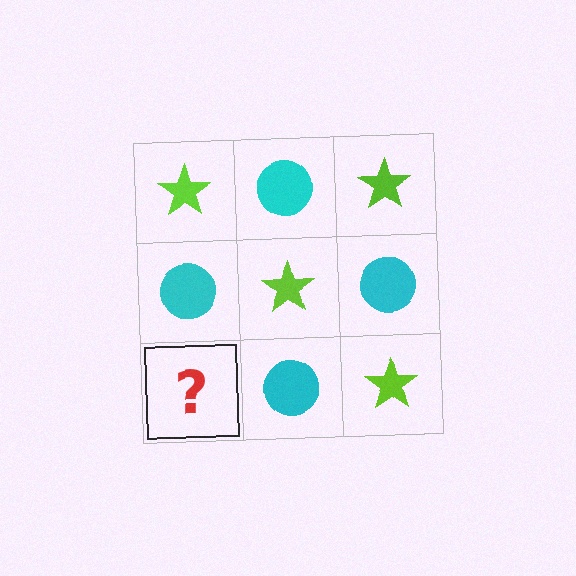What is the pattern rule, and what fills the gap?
The rule is that it alternates lime star and cyan circle in a checkerboard pattern. The gap should be filled with a lime star.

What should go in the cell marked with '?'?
The missing cell should contain a lime star.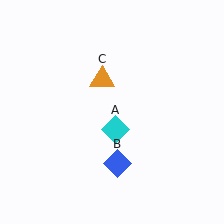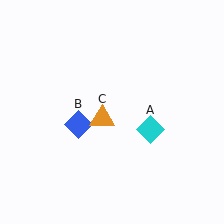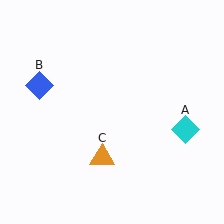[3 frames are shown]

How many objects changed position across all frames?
3 objects changed position: cyan diamond (object A), blue diamond (object B), orange triangle (object C).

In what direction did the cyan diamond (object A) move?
The cyan diamond (object A) moved right.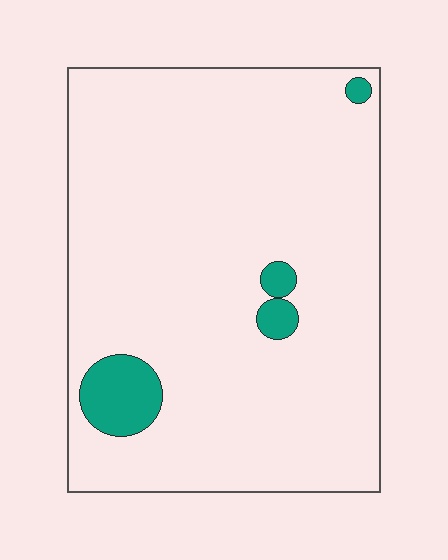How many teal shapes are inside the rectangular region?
4.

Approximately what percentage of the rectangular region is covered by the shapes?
Approximately 5%.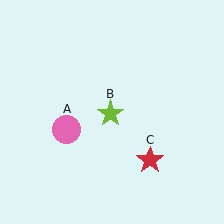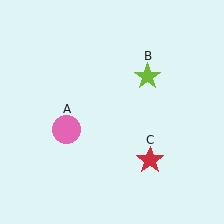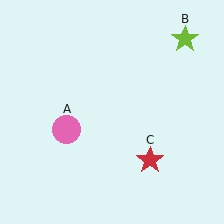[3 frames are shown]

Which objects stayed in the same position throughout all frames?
Pink circle (object A) and red star (object C) remained stationary.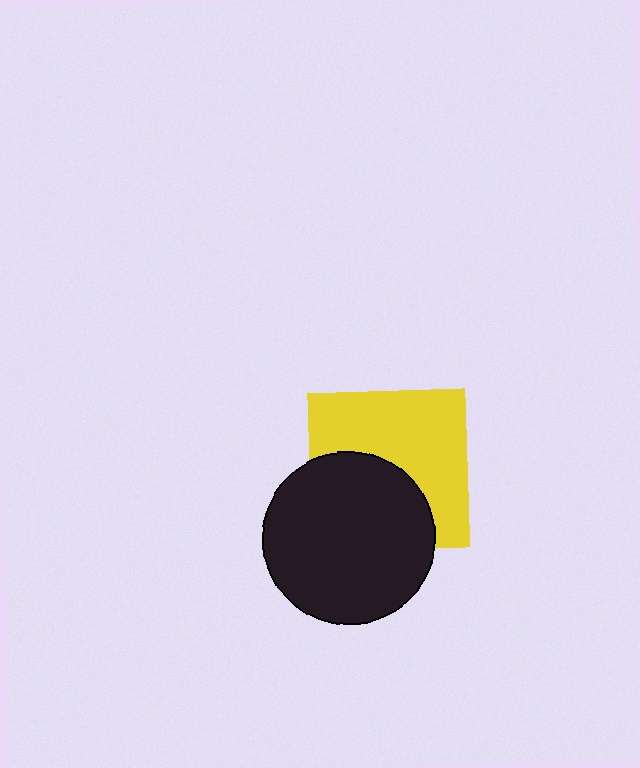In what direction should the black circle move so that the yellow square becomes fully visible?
The black circle should move down. That is the shortest direction to clear the overlap and leave the yellow square fully visible.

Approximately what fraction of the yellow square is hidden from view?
Roughly 42% of the yellow square is hidden behind the black circle.